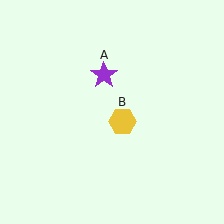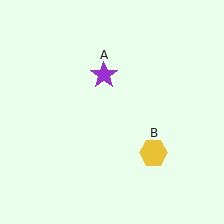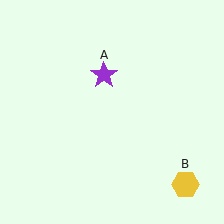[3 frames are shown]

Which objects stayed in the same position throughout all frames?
Purple star (object A) remained stationary.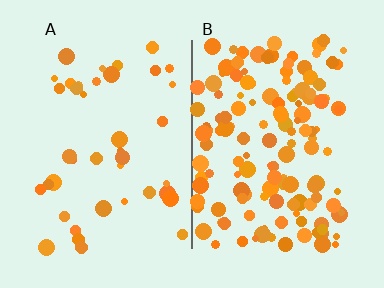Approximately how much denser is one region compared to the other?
Approximately 3.5× — region B over region A.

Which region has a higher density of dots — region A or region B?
B (the right).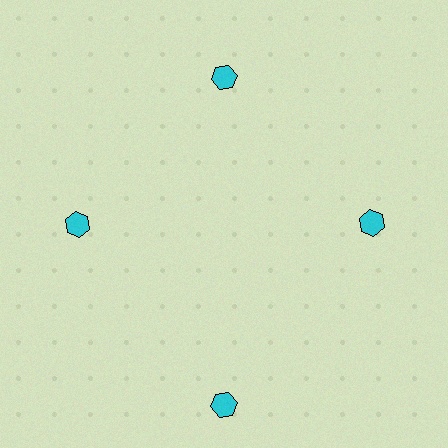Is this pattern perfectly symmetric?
No. The 4 cyan hexagons are arranged in a ring, but one element near the 6 o'clock position is pushed outward from the center, breaking the 4-fold rotational symmetry.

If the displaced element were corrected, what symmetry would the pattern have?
It would have 4-fold rotational symmetry — the pattern would map onto itself every 90 degrees.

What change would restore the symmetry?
The symmetry would be restored by moving it inward, back onto the ring so that all 4 hexagons sit at equal angles and equal distance from the center.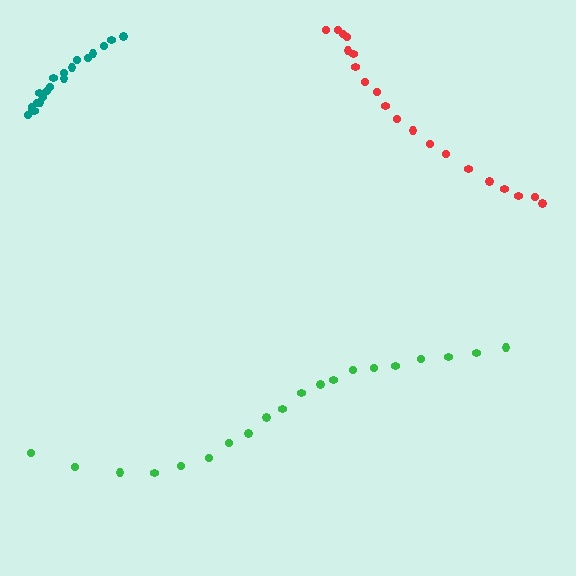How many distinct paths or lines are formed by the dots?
There are 3 distinct paths.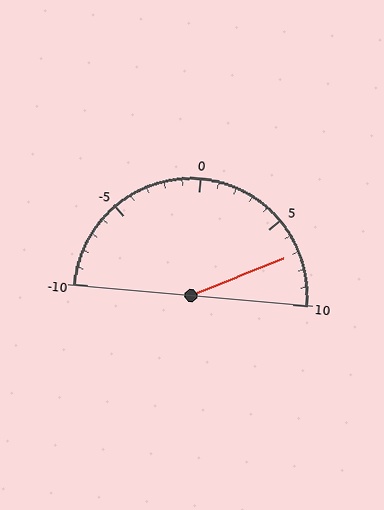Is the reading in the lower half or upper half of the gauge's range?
The reading is in the upper half of the range (-10 to 10).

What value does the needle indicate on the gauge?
The needle indicates approximately 7.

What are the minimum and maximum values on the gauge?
The gauge ranges from -10 to 10.